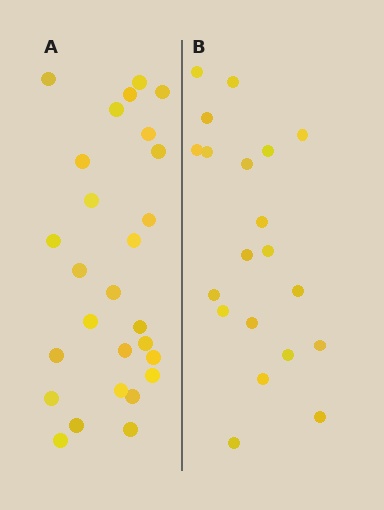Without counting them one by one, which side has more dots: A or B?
Region A (the left region) has more dots.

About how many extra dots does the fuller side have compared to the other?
Region A has roughly 8 or so more dots than region B.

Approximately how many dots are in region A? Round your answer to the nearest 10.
About 30 dots. (The exact count is 27, which rounds to 30.)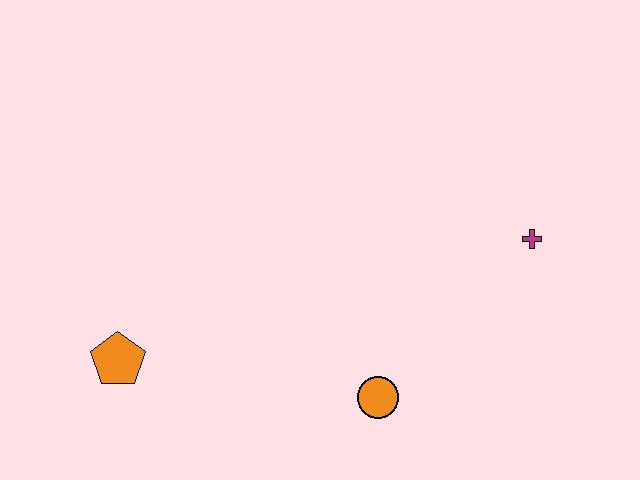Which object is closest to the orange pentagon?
The orange circle is closest to the orange pentagon.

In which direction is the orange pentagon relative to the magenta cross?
The orange pentagon is to the left of the magenta cross.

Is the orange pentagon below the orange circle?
No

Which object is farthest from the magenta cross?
The orange pentagon is farthest from the magenta cross.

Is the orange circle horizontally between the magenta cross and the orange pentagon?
Yes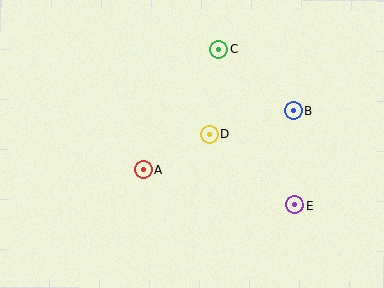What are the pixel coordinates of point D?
Point D is at (209, 134).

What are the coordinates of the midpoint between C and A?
The midpoint between C and A is at (181, 109).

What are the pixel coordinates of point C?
Point C is at (219, 49).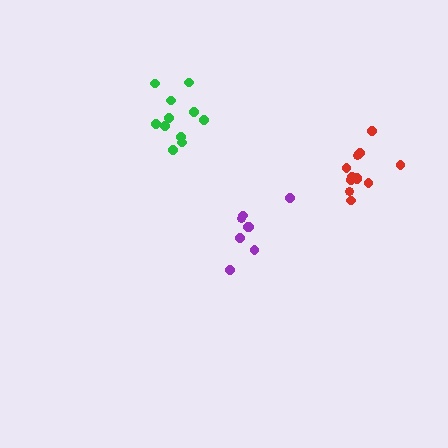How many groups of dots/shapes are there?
There are 3 groups.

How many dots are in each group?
Group 1: 11 dots, Group 2: 8 dots, Group 3: 12 dots (31 total).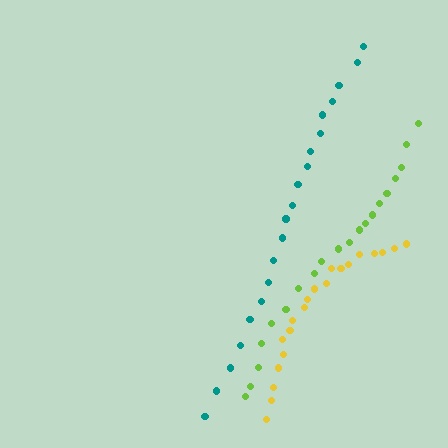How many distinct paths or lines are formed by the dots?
There are 3 distinct paths.